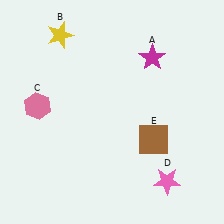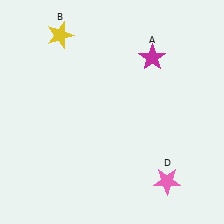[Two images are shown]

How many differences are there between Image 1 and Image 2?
There are 2 differences between the two images.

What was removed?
The pink hexagon (C), the brown square (E) were removed in Image 2.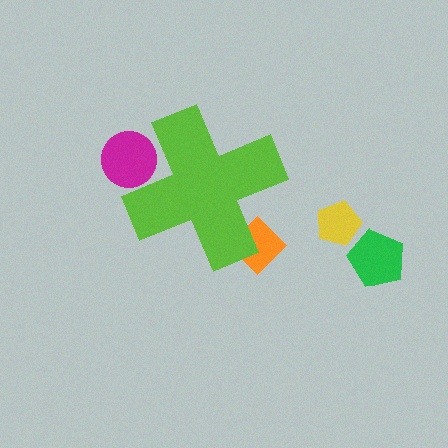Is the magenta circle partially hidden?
Yes, the magenta circle is partially hidden behind the lime cross.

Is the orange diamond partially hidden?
Yes, the orange diamond is partially hidden behind the lime cross.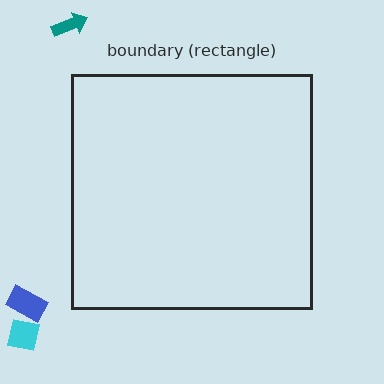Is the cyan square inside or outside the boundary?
Outside.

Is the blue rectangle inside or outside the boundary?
Outside.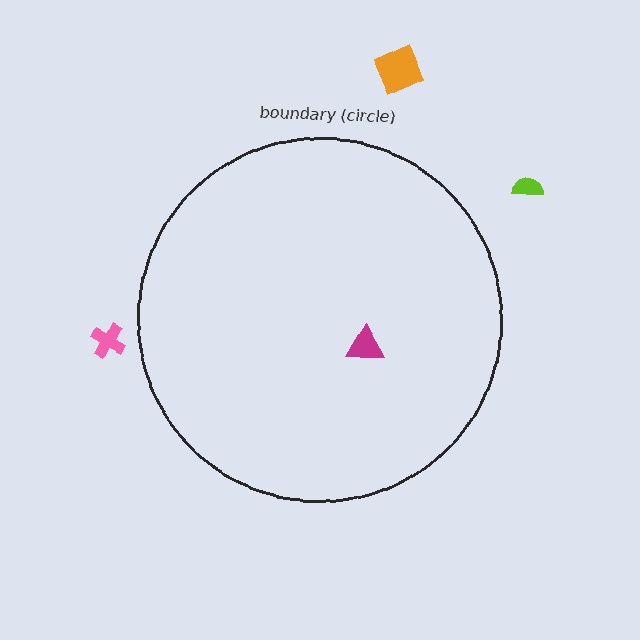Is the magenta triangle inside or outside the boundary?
Inside.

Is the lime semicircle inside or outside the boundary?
Outside.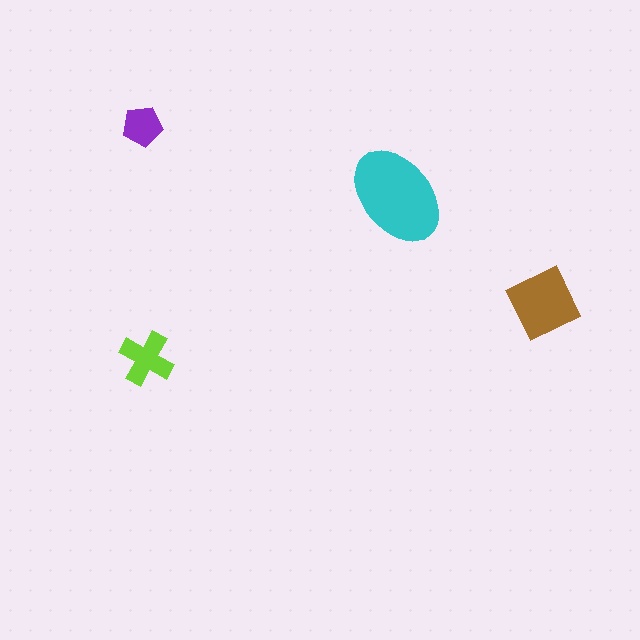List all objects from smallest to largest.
The purple pentagon, the lime cross, the brown diamond, the cyan ellipse.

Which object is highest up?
The purple pentagon is topmost.